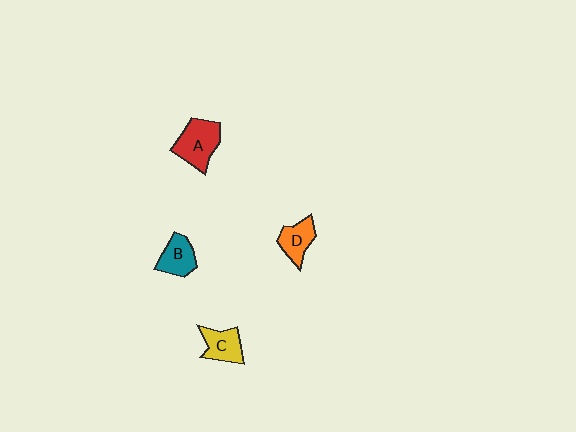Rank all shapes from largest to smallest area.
From largest to smallest: A (red), B (teal), C (yellow), D (orange).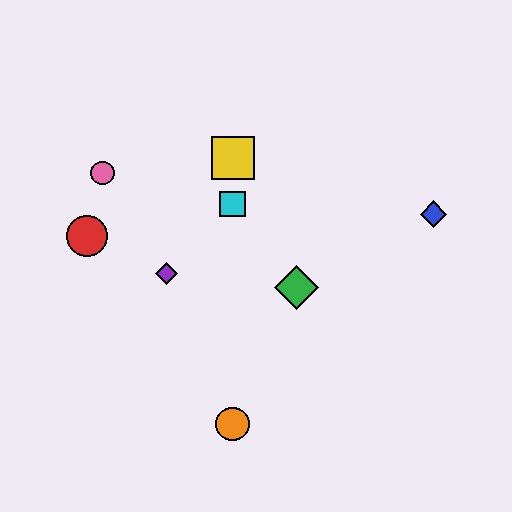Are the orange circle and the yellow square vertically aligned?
Yes, both are at x≈233.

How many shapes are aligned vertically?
3 shapes (the yellow square, the orange circle, the cyan square) are aligned vertically.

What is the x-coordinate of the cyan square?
The cyan square is at x≈233.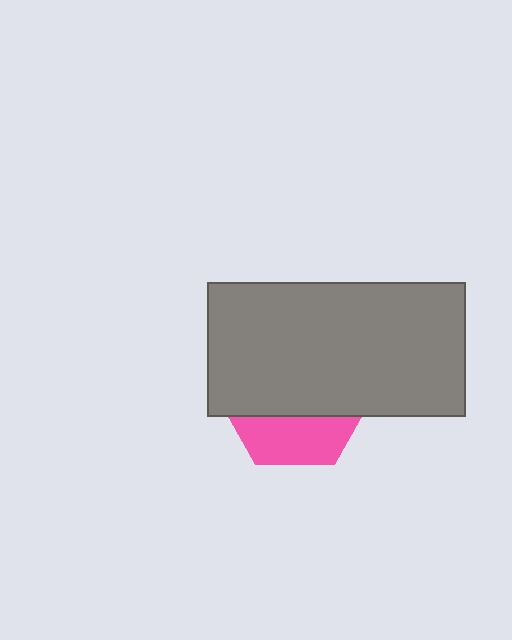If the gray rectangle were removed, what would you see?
You would see the complete pink hexagon.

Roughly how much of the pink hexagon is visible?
A small part of it is visible (roughly 31%).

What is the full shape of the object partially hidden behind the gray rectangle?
The partially hidden object is a pink hexagon.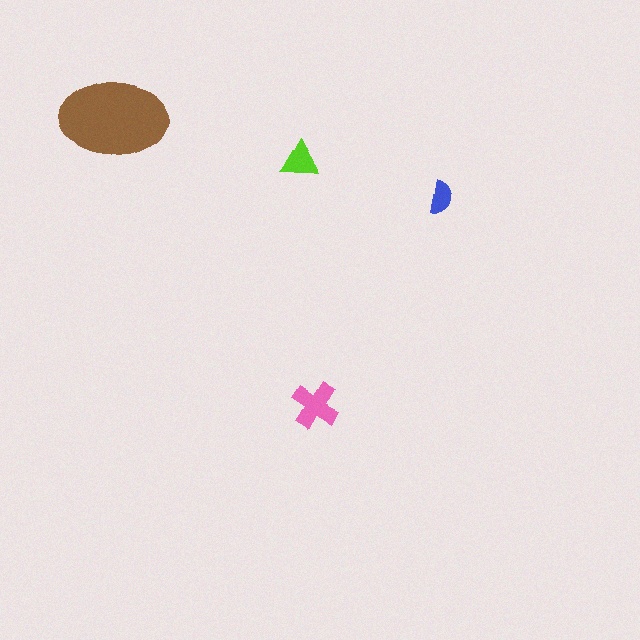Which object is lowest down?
The pink cross is bottommost.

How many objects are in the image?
There are 4 objects in the image.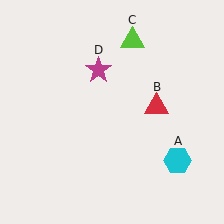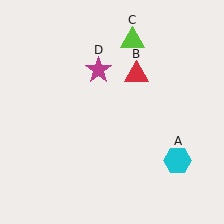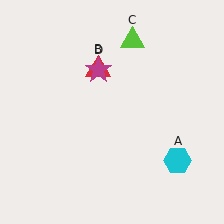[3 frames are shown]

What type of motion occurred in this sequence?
The red triangle (object B) rotated counterclockwise around the center of the scene.